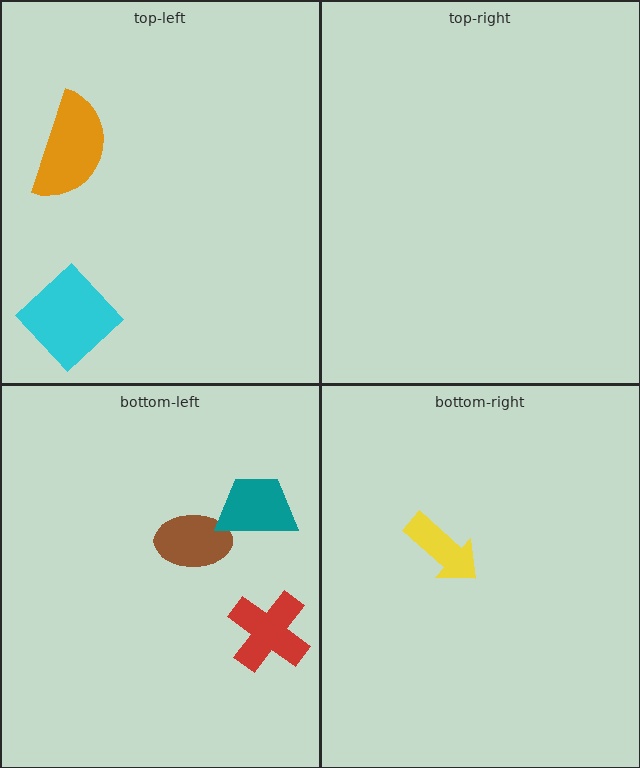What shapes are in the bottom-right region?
The yellow arrow.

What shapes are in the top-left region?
The cyan diamond, the orange semicircle.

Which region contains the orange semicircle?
The top-left region.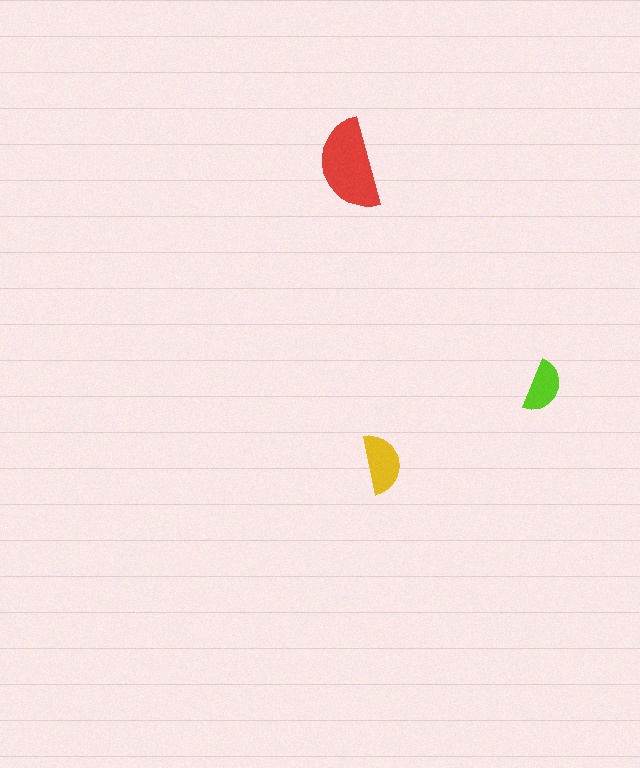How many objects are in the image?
There are 3 objects in the image.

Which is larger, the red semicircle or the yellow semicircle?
The red one.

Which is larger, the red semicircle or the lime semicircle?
The red one.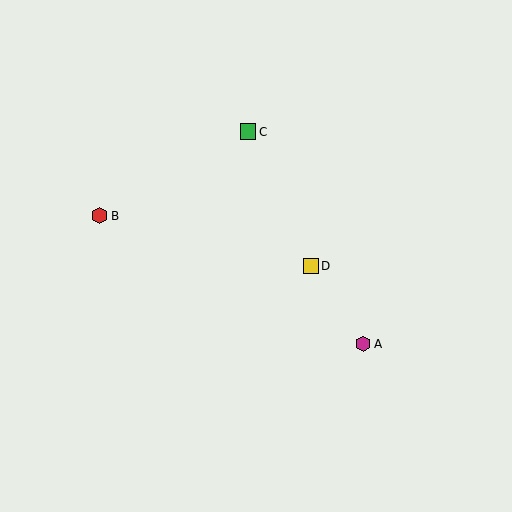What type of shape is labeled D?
Shape D is a yellow square.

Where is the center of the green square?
The center of the green square is at (248, 132).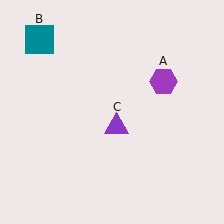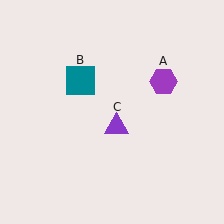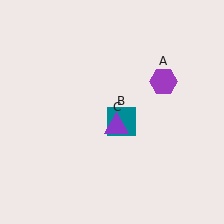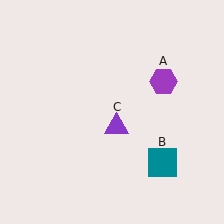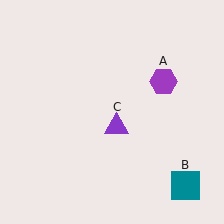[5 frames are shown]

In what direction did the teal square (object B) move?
The teal square (object B) moved down and to the right.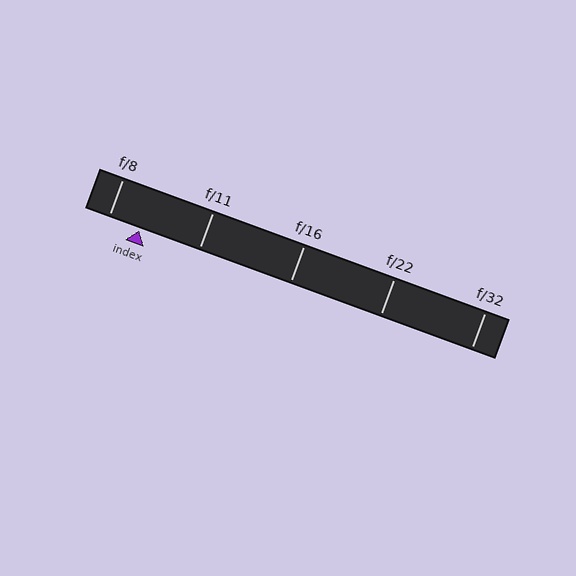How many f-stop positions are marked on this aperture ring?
There are 5 f-stop positions marked.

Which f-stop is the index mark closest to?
The index mark is closest to f/8.